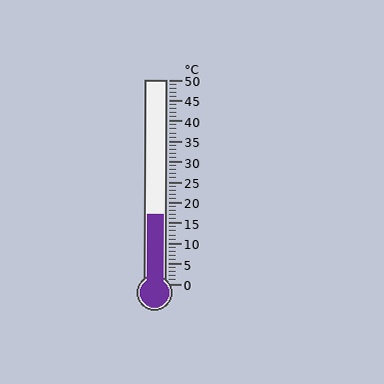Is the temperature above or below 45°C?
The temperature is below 45°C.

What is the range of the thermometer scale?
The thermometer scale ranges from 0°C to 50°C.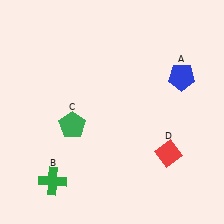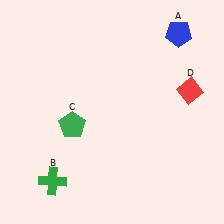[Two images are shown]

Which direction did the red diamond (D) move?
The red diamond (D) moved up.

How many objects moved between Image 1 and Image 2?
2 objects moved between the two images.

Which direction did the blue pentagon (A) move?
The blue pentagon (A) moved up.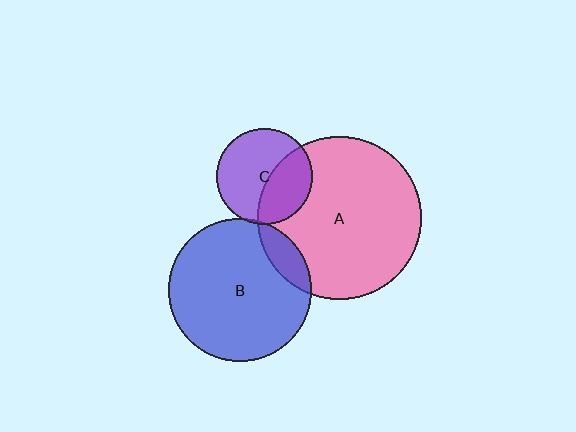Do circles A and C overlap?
Yes.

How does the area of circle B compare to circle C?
Approximately 2.2 times.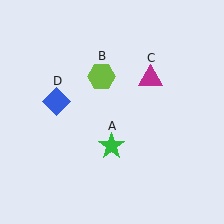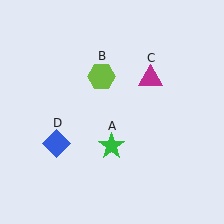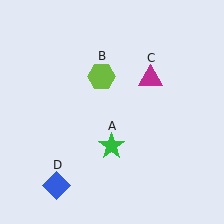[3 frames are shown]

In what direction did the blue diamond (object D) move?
The blue diamond (object D) moved down.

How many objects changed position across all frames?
1 object changed position: blue diamond (object D).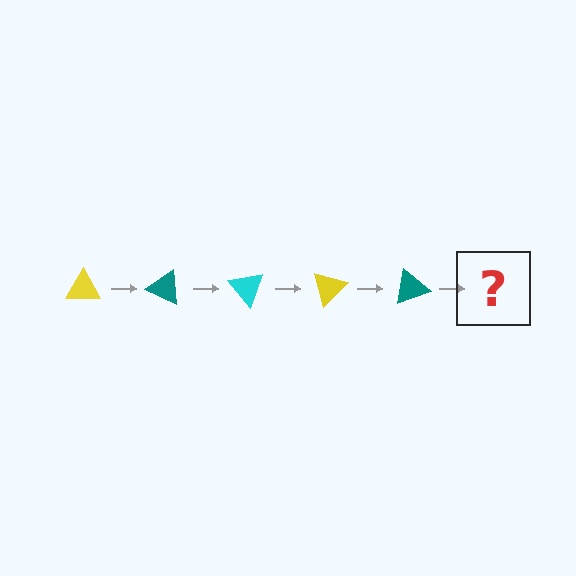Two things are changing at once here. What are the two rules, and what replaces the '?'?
The two rules are that it rotates 25 degrees each step and the color cycles through yellow, teal, and cyan. The '?' should be a cyan triangle, rotated 125 degrees from the start.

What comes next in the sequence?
The next element should be a cyan triangle, rotated 125 degrees from the start.